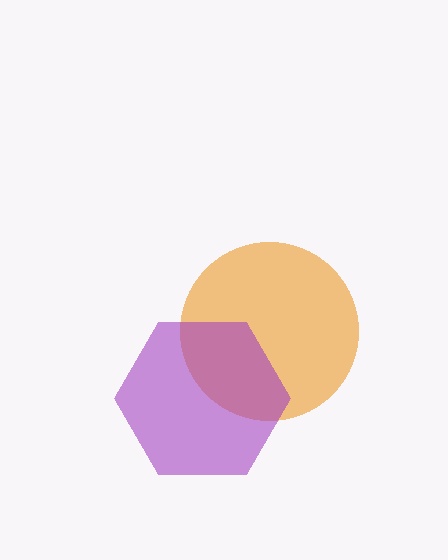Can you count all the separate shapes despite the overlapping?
Yes, there are 2 separate shapes.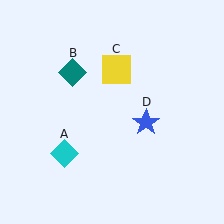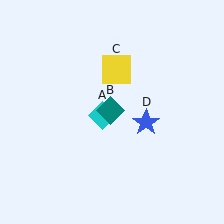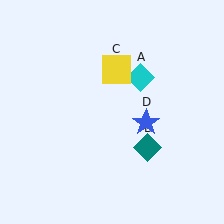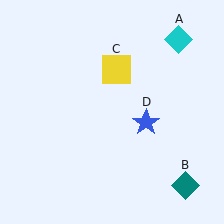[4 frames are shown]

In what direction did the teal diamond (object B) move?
The teal diamond (object B) moved down and to the right.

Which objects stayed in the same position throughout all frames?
Yellow square (object C) and blue star (object D) remained stationary.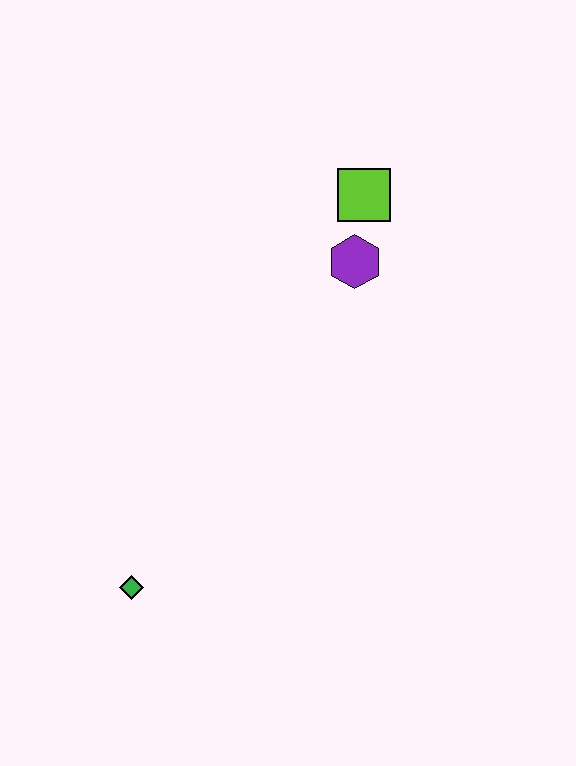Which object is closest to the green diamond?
The purple hexagon is closest to the green diamond.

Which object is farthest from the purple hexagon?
The green diamond is farthest from the purple hexagon.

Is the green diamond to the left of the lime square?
Yes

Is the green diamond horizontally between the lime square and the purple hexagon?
No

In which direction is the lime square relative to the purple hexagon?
The lime square is above the purple hexagon.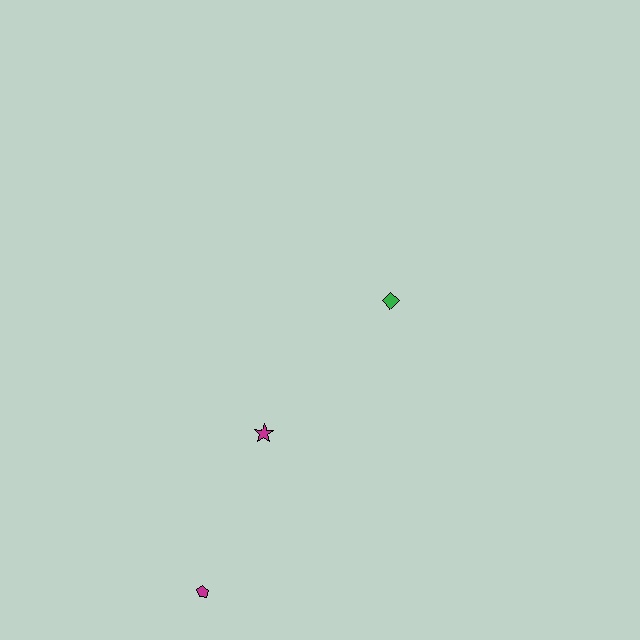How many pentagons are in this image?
There is 1 pentagon.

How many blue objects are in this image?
There are no blue objects.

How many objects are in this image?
There are 3 objects.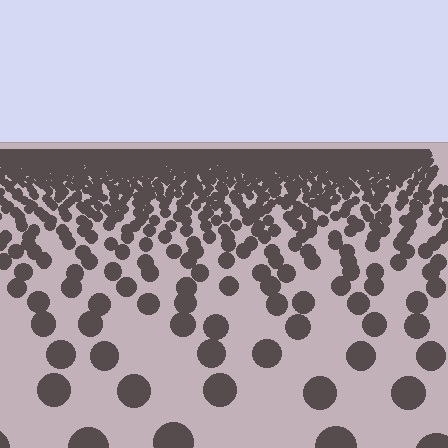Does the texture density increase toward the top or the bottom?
Density increases toward the top.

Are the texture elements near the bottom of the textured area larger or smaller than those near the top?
Larger. Near the bottom, elements are closer to the viewer and appear at a bigger on-screen size.